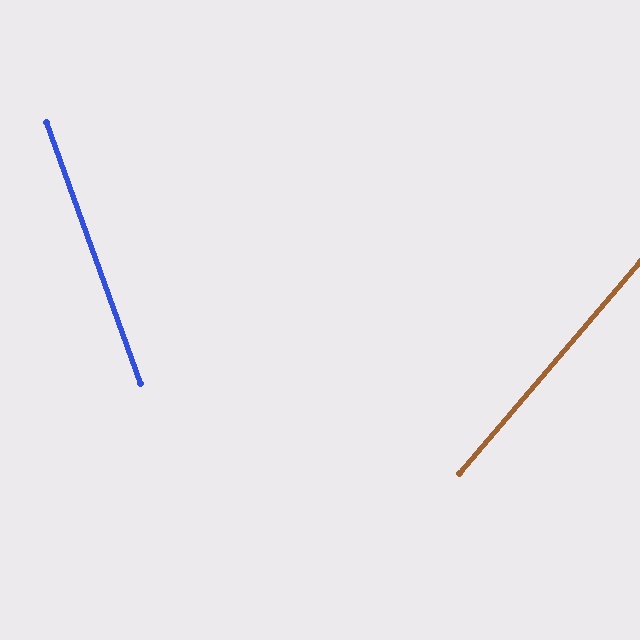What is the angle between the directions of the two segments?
Approximately 60 degrees.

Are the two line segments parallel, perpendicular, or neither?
Neither parallel nor perpendicular — they differ by about 60°.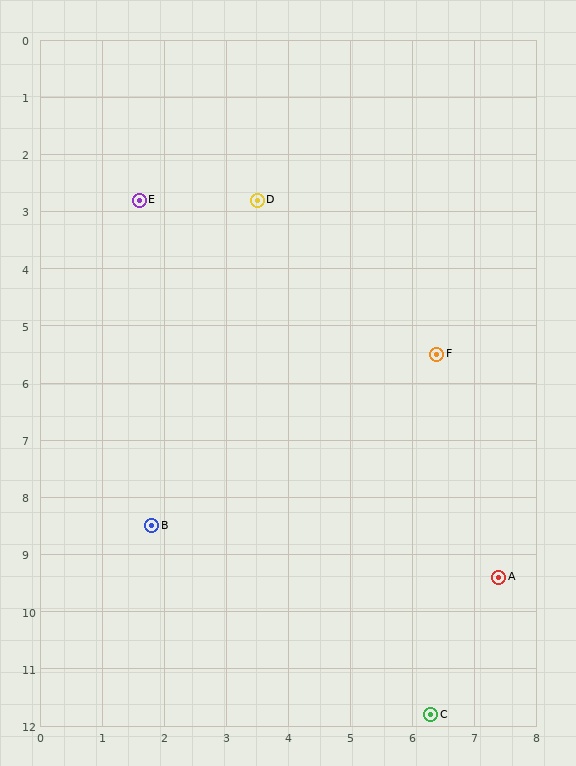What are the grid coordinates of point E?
Point E is at approximately (1.6, 2.8).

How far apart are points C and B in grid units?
Points C and B are about 5.6 grid units apart.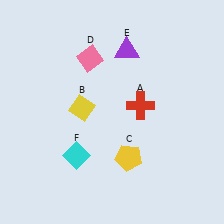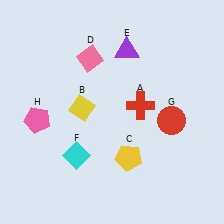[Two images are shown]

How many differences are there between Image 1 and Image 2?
There are 2 differences between the two images.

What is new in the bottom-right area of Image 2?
A red circle (G) was added in the bottom-right area of Image 2.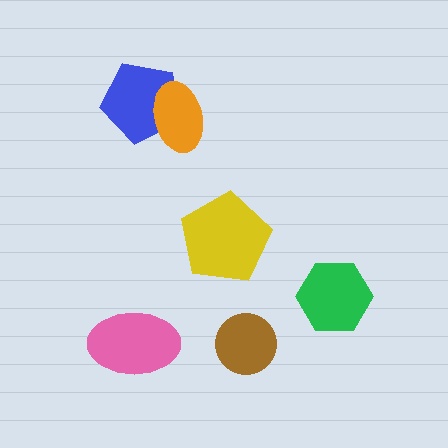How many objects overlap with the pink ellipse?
0 objects overlap with the pink ellipse.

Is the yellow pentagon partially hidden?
No, no other shape covers it.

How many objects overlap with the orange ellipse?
1 object overlaps with the orange ellipse.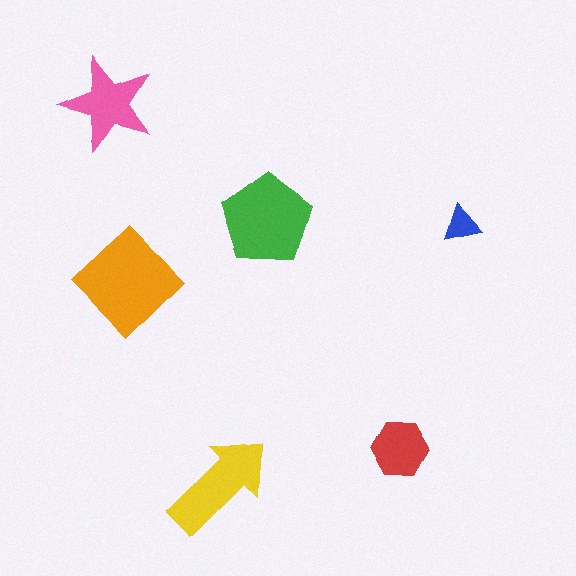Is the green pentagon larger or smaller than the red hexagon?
Larger.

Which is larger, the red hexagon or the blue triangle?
The red hexagon.